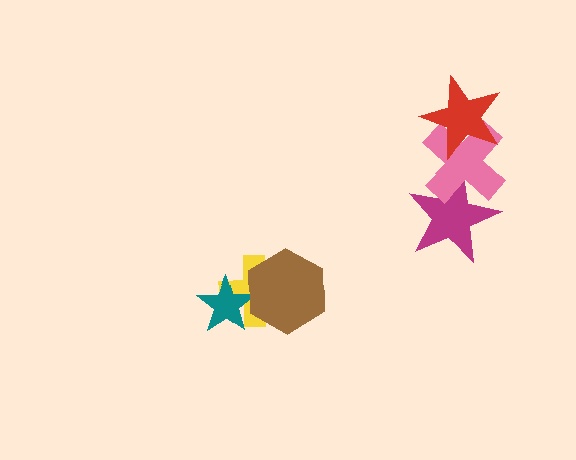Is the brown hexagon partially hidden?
No, no other shape covers it.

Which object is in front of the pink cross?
The red star is in front of the pink cross.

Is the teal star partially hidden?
Yes, it is partially covered by another shape.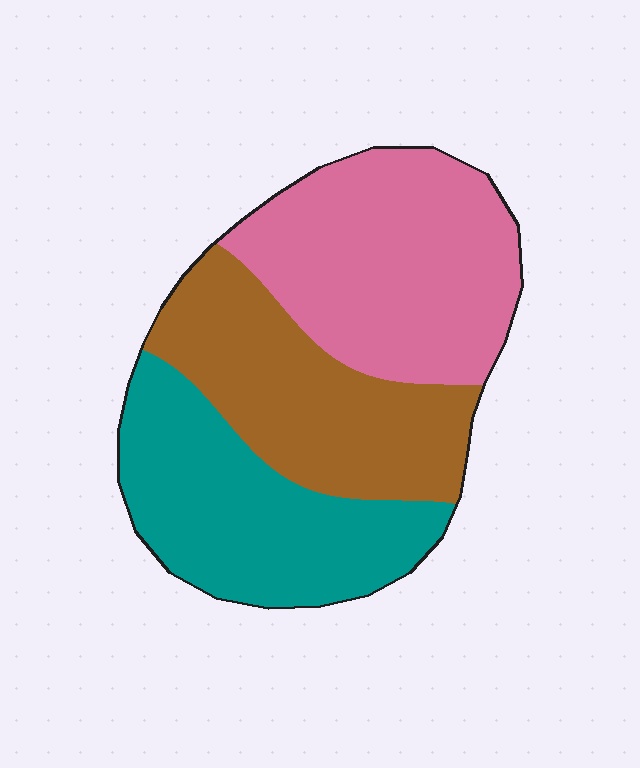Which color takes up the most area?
Pink, at roughly 35%.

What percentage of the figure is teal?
Teal covers 32% of the figure.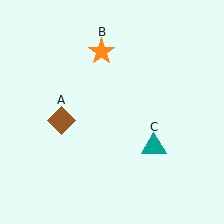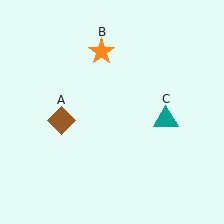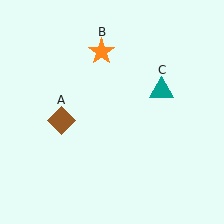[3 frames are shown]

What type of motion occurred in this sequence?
The teal triangle (object C) rotated counterclockwise around the center of the scene.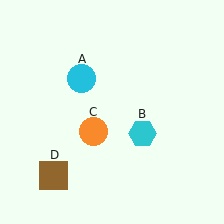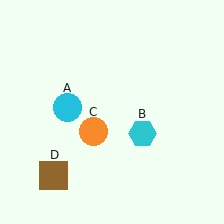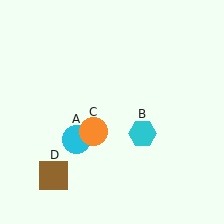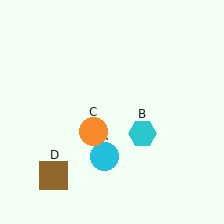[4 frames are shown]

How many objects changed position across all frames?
1 object changed position: cyan circle (object A).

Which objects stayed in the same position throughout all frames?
Cyan hexagon (object B) and orange circle (object C) and brown square (object D) remained stationary.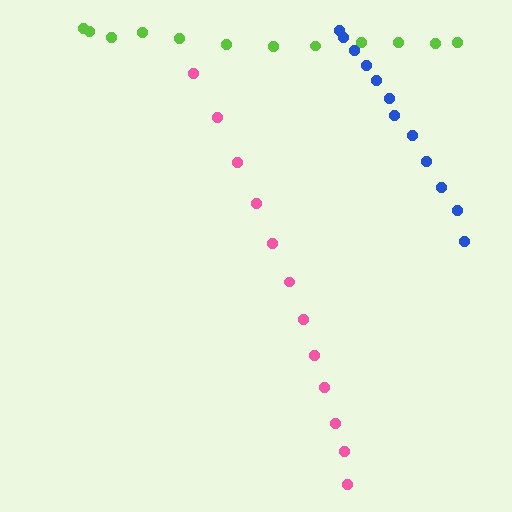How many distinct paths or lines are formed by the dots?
There are 3 distinct paths.